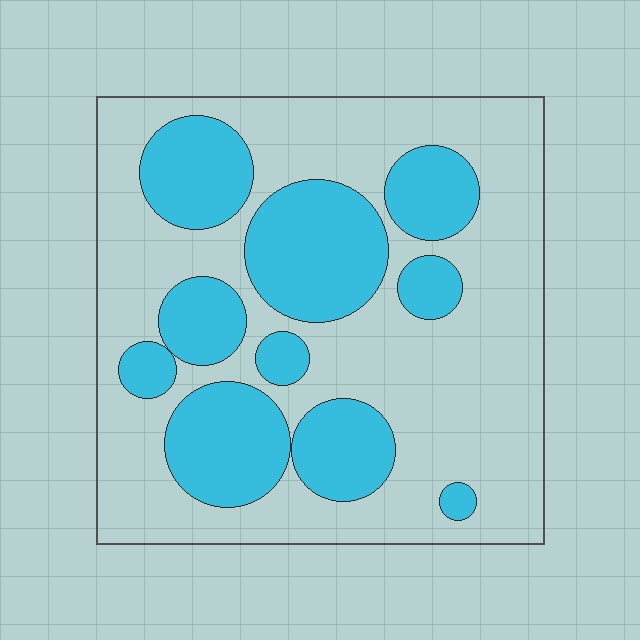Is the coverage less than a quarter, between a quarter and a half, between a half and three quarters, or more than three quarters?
Between a quarter and a half.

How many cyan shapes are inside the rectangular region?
10.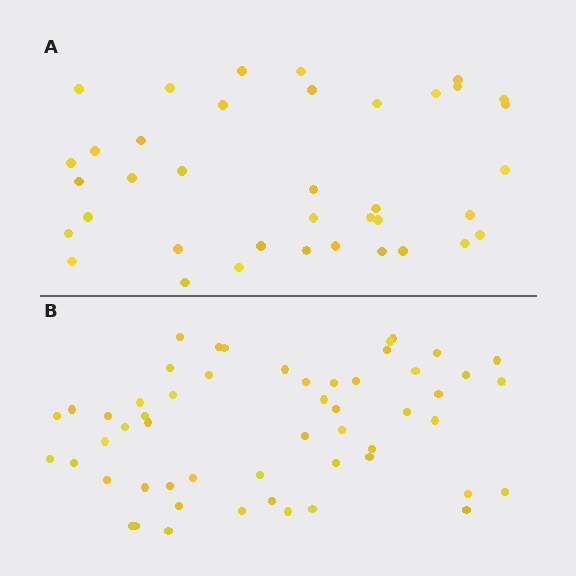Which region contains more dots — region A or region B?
Region B (the bottom region) has more dots.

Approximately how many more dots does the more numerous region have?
Region B has approximately 15 more dots than region A.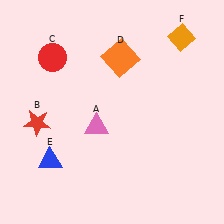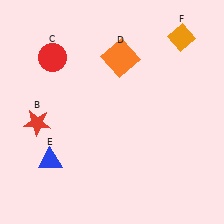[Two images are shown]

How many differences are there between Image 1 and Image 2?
There is 1 difference between the two images.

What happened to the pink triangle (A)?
The pink triangle (A) was removed in Image 2. It was in the bottom-left area of Image 1.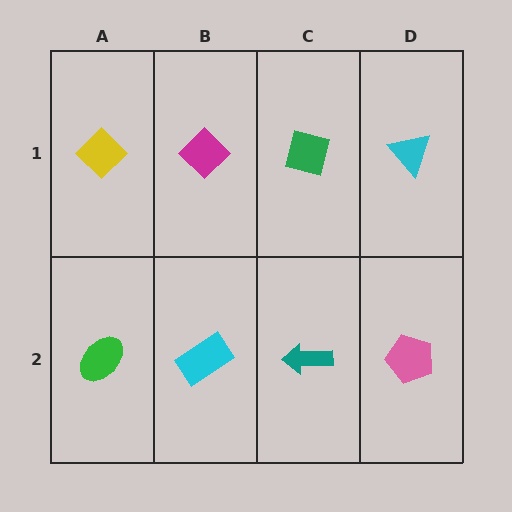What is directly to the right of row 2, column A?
A cyan rectangle.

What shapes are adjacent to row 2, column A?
A yellow diamond (row 1, column A), a cyan rectangle (row 2, column B).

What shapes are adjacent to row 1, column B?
A cyan rectangle (row 2, column B), a yellow diamond (row 1, column A), a green square (row 1, column C).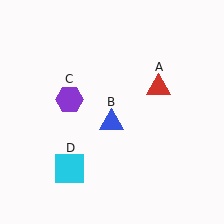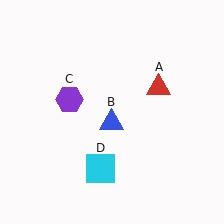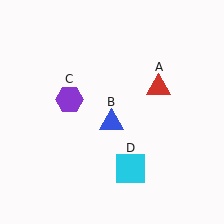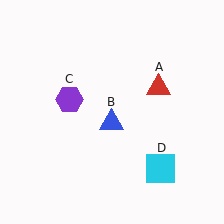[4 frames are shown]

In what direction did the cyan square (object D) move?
The cyan square (object D) moved right.